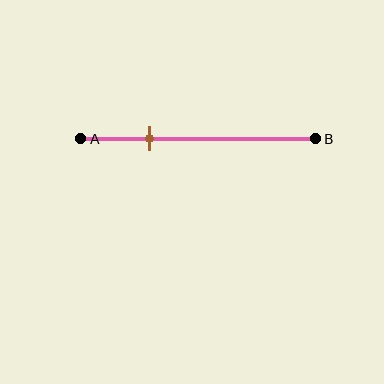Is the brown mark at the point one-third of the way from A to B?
No, the mark is at about 30% from A, not at the 33% one-third point.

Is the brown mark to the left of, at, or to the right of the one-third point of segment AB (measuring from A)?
The brown mark is to the left of the one-third point of segment AB.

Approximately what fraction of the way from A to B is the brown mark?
The brown mark is approximately 30% of the way from A to B.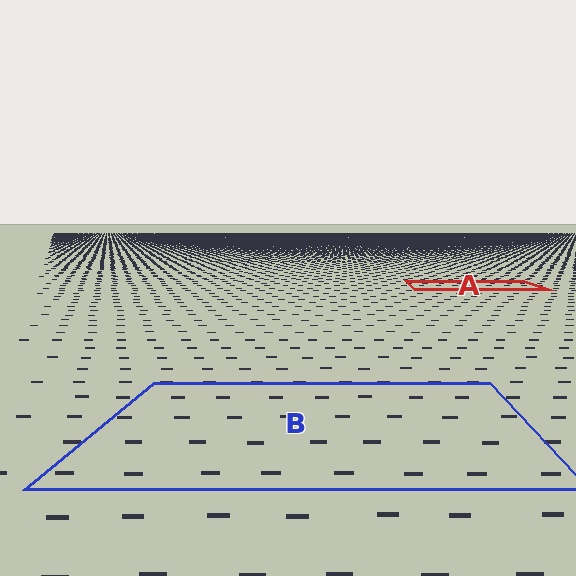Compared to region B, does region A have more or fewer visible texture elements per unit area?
Region A has more texture elements per unit area — they are packed more densely because it is farther away.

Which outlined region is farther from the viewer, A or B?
Region A is farther from the viewer — the texture elements inside it appear smaller and more densely packed.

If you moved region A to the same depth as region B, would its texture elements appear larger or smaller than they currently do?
They would appear larger. At a closer depth, the same texture elements are projected at a bigger on-screen size.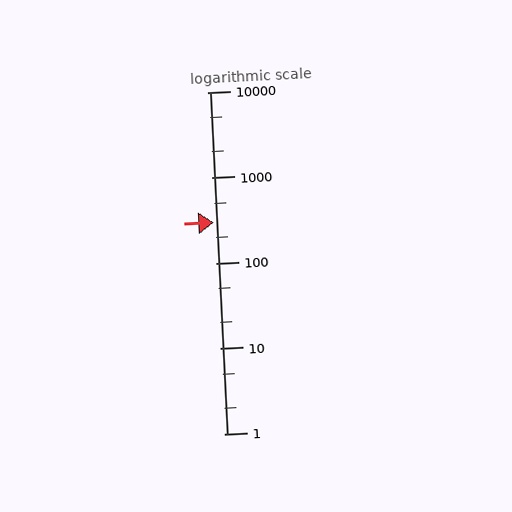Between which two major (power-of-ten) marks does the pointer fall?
The pointer is between 100 and 1000.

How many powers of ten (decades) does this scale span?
The scale spans 4 decades, from 1 to 10000.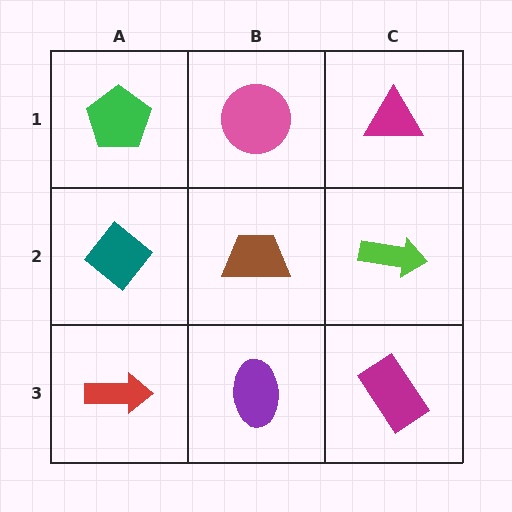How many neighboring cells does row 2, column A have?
3.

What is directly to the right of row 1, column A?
A pink circle.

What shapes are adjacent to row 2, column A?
A green pentagon (row 1, column A), a red arrow (row 3, column A), a brown trapezoid (row 2, column B).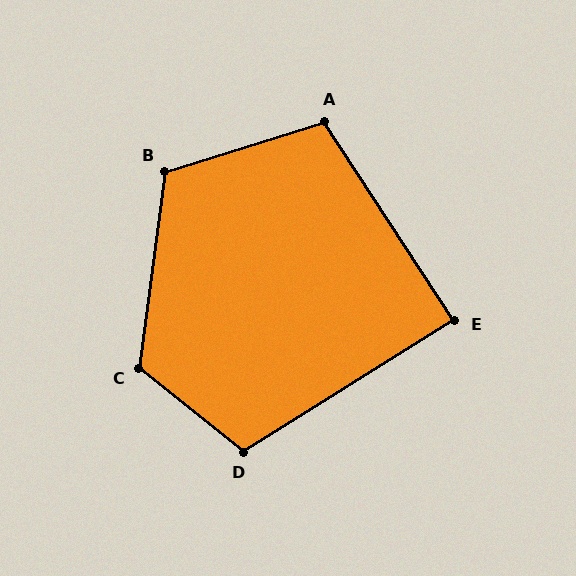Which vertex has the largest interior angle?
C, at approximately 121 degrees.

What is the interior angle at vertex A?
Approximately 106 degrees (obtuse).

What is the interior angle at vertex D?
Approximately 110 degrees (obtuse).